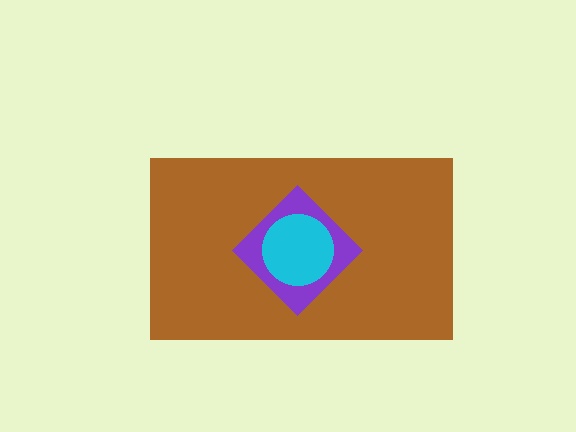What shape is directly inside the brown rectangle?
The purple diamond.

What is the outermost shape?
The brown rectangle.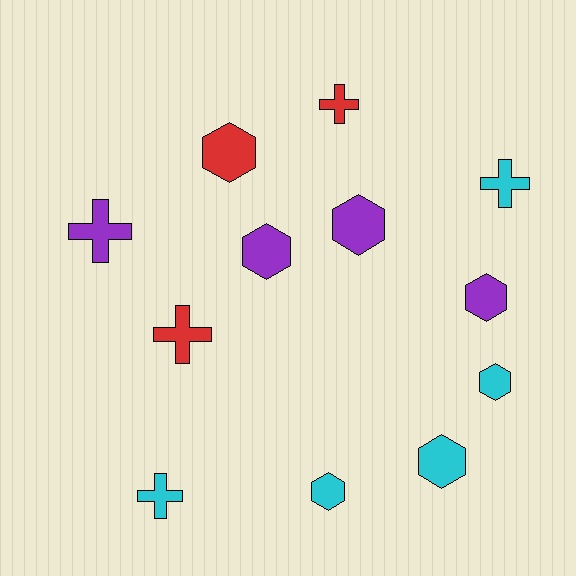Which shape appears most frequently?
Hexagon, with 7 objects.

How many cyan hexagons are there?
There are 3 cyan hexagons.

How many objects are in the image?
There are 12 objects.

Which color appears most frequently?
Cyan, with 5 objects.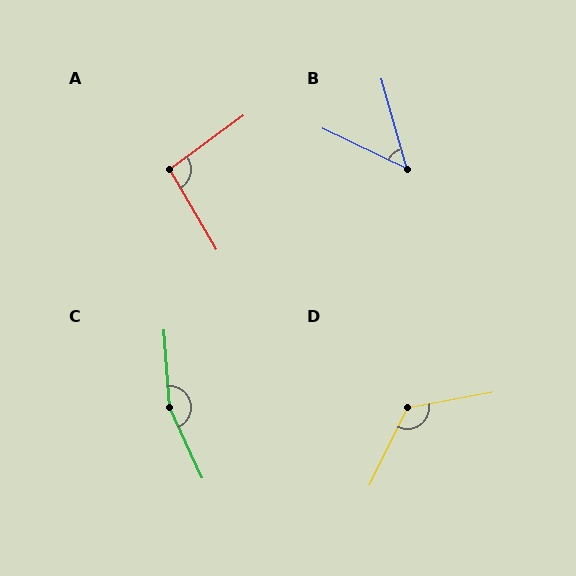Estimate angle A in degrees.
Approximately 96 degrees.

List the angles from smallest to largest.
B (48°), A (96°), D (127°), C (159°).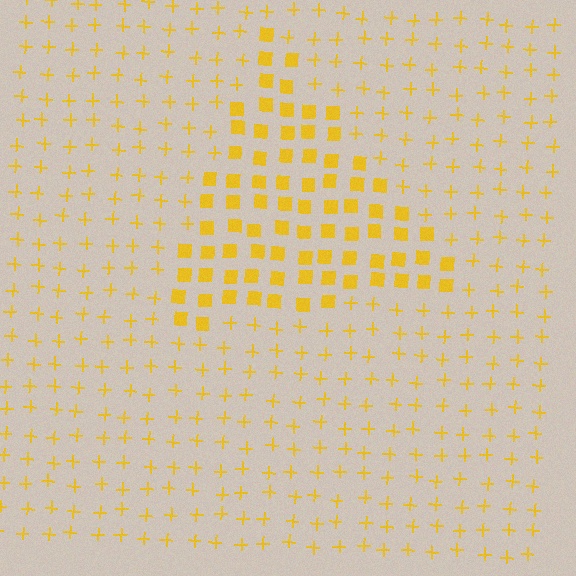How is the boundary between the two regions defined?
The boundary is defined by a change in element shape: squares inside vs. plus signs outside. All elements share the same color and spacing.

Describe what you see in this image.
The image is filled with small yellow elements arranged in a uniform grid. A triangle-shaped region contains squares, while the surrounding area contains plus signs. The boundary is defined purely by the change in element shape.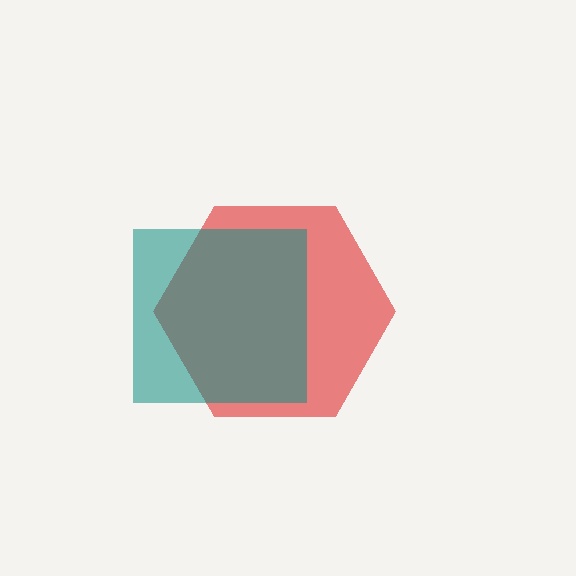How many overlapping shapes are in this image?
There are 2 overlapping shapes in the image.